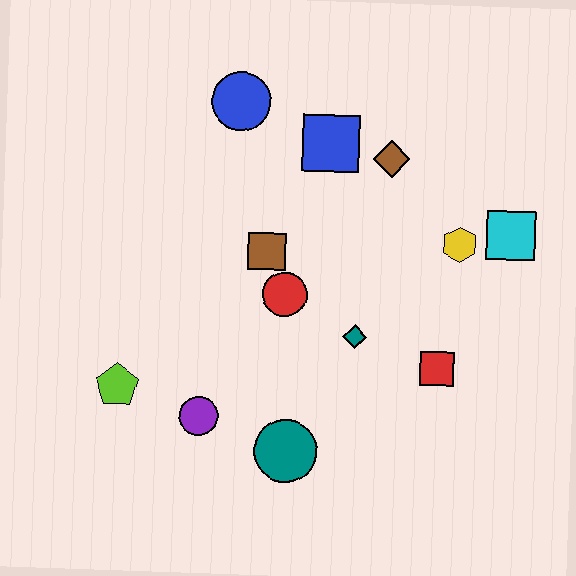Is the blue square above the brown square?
Yes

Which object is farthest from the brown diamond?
The lime pentagon is farthest from the brown diamond.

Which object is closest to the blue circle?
The blue square is closest to the blue circle.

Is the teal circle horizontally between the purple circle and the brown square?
No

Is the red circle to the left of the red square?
Yes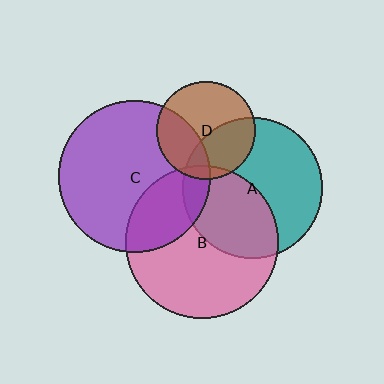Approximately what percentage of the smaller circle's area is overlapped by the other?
Approximately 40%.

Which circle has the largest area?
Circle B (pink).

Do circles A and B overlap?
Yes.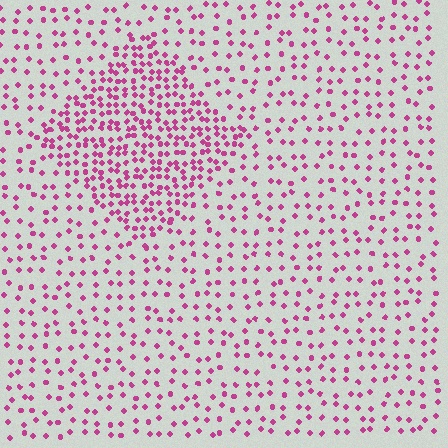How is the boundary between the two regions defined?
The boundary is defined by a change in element density (approximately 2.3x ratio). All elements are the same color, size, and shape.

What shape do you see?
I see a diamond.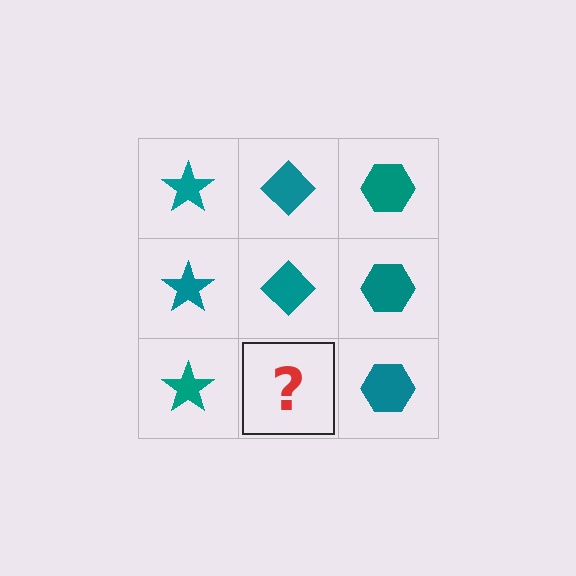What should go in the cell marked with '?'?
The missing cell should contain a teal diamond.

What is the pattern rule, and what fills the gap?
The rule is that each column has a consistent shape. The gap should be filled with a teal diamond.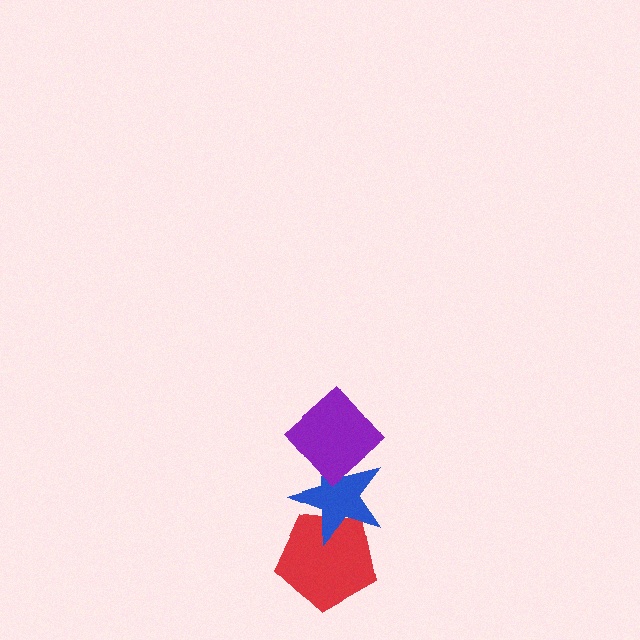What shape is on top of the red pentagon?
The blue star is on top of the red pentagon.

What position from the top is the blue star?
The blue star is 2nd from the top.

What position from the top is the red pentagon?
The red pentagon is 3rd from the top.